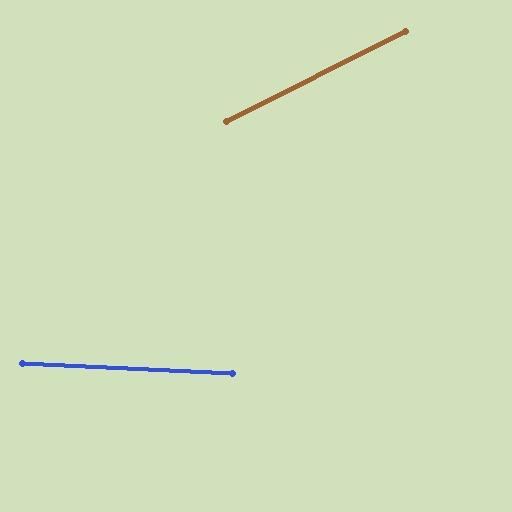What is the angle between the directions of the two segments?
Approximately 29 degrees.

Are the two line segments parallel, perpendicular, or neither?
Neither parallel nor perpendicular — they differ by about 29°.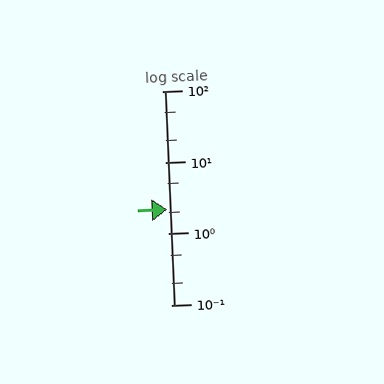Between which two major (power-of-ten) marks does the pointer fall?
The pointer is between 1 and 10.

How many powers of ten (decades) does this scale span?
The scale spans 3 decades, from 0.1 to 100.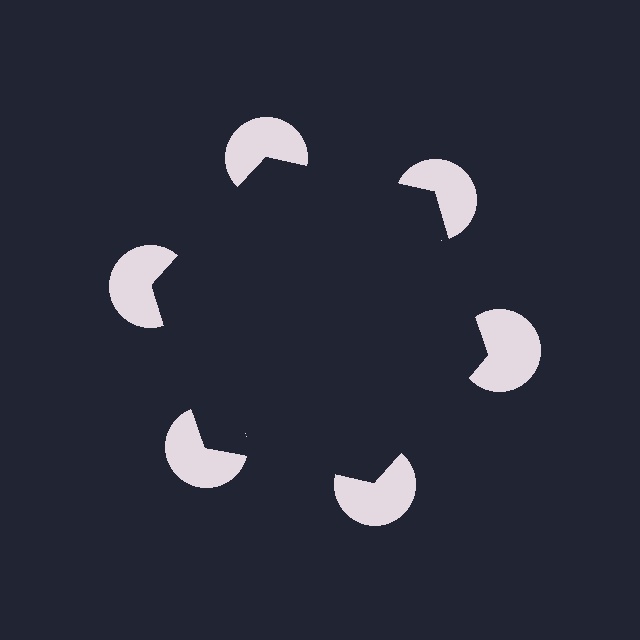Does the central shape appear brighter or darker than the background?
It typically appears slightly darker than the background, even though no actual brightness change is drawn.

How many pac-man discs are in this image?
There are 6 — one at each vertex of the illusory hexagon.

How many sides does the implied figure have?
6 sides.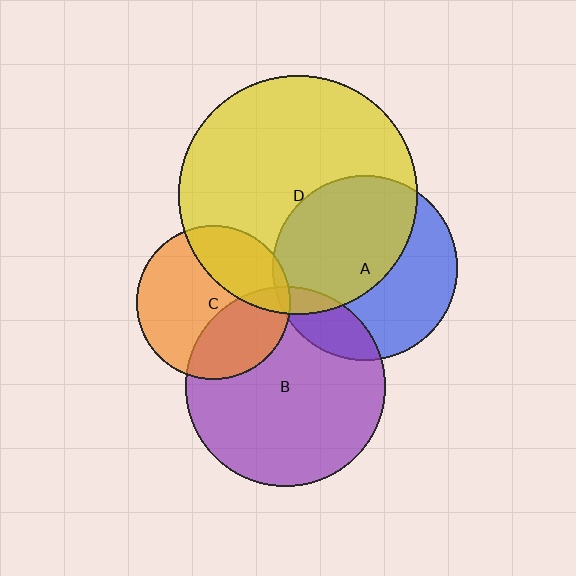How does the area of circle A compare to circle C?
Approximately 1.4 times.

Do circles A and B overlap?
Yes.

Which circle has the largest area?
Circle D (yellow).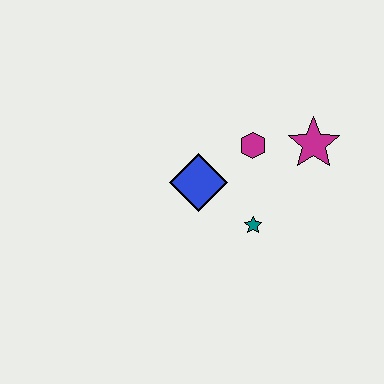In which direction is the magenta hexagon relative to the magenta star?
The magenta hexagon is to the left of the magenta star.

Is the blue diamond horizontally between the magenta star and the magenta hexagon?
No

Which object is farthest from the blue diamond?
The magenta star is farthest from the blue diamond.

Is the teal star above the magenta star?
No